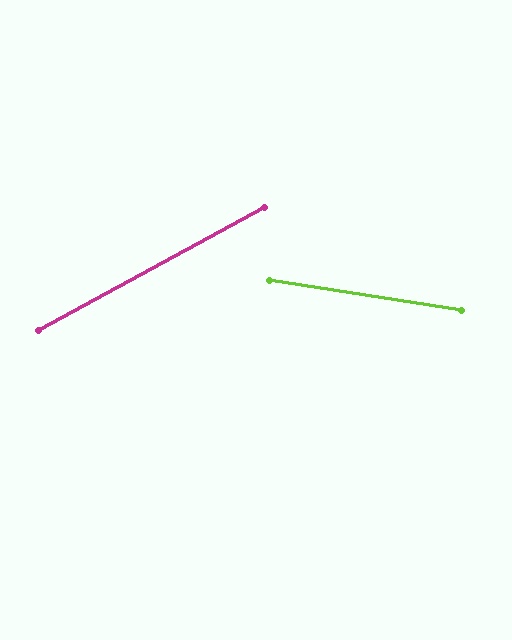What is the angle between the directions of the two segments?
Approximately 37 degrees.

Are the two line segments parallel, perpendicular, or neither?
Neither parallel nor perpendicular — they differ by about 37°.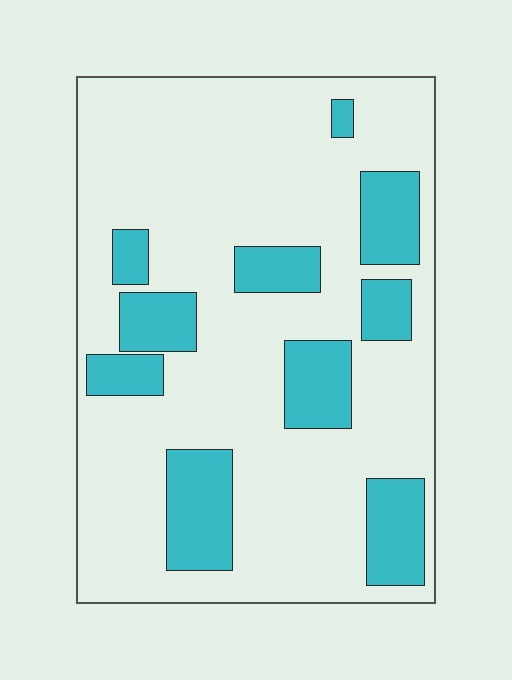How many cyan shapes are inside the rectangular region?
10.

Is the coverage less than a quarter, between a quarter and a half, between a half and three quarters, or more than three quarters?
Less than a quarter.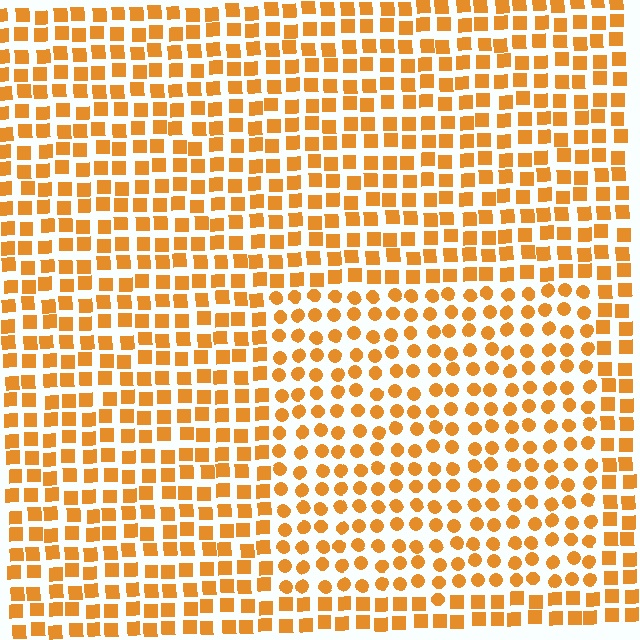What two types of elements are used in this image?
The image uses circles inside the rectangle region and squares outside it.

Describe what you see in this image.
The image is filled with small orange elements arranged in a uniform grid. A rectangle-shaped region contains circles, while the surrounding area contains squares. The boundary is defined purely by the change in element shape.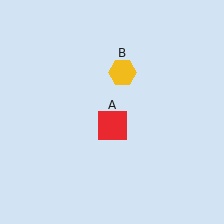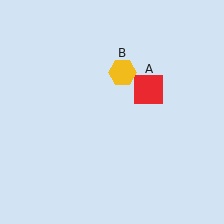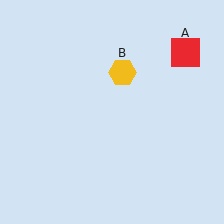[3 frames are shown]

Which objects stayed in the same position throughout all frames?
Yellow hexagon (object B) remained stationary.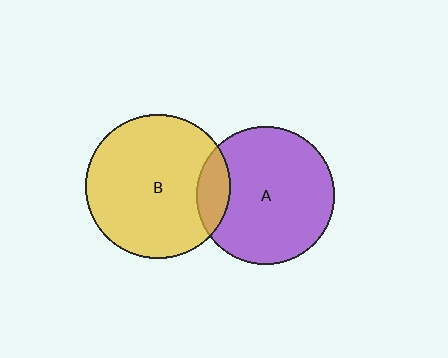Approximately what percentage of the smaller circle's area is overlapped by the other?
Approximately 15%.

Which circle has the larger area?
Circle B (yellow).